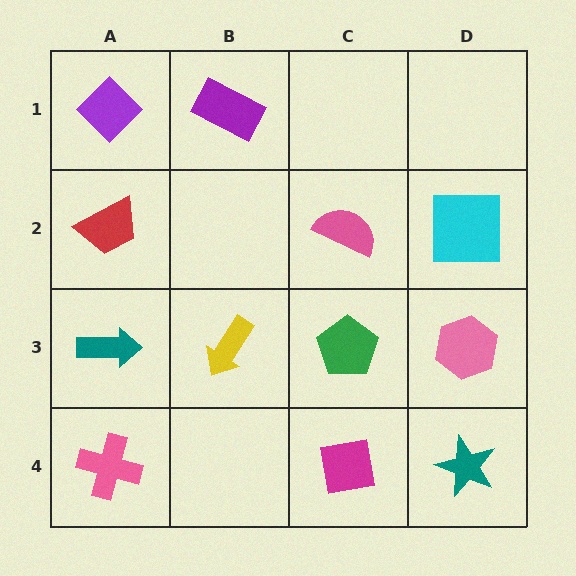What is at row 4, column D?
A teal star.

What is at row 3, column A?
A teal arrow.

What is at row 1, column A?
A purple diamond.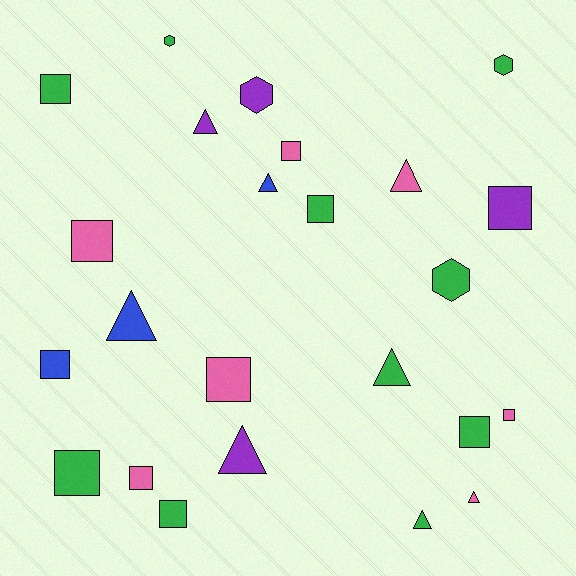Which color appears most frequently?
Green, with 10 objects.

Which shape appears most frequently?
Square, with 12 objects.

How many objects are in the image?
There are 24 objects.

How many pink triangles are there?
There are 2 pink triangles.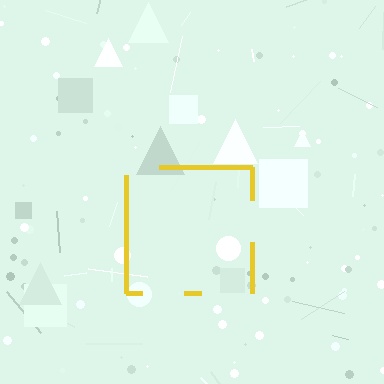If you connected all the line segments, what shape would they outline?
They would outline a square.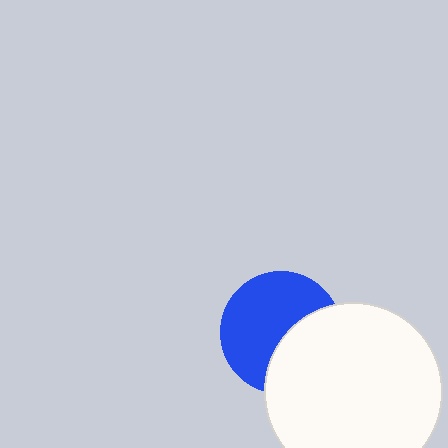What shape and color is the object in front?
The object in front is a white circle.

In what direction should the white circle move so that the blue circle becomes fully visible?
The white circle should move toward the lower-right. That is the shortest direction to clear the overlap and leave the blue circle fully visible.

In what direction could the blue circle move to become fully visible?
The blue circle could move toward the upper-left. That would shift it out from behind the white circle entirely.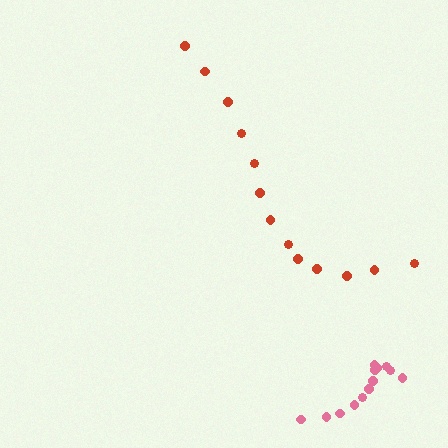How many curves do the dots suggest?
There are 2 distinct paths.